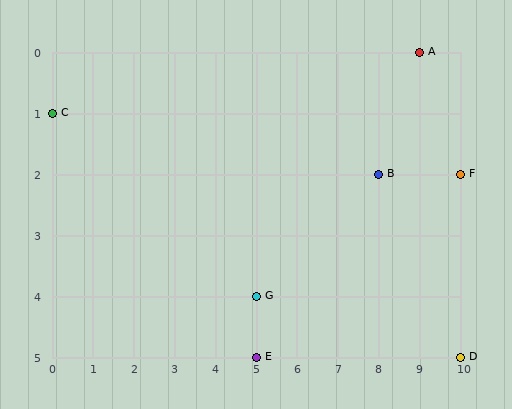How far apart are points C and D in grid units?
Points C and D are 10 columns and 4 rows apart (about 10.8 grid units diagonally).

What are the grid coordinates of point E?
Point E is at grid coordinates (5, 5).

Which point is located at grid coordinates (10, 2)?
Point F is at (10, 2).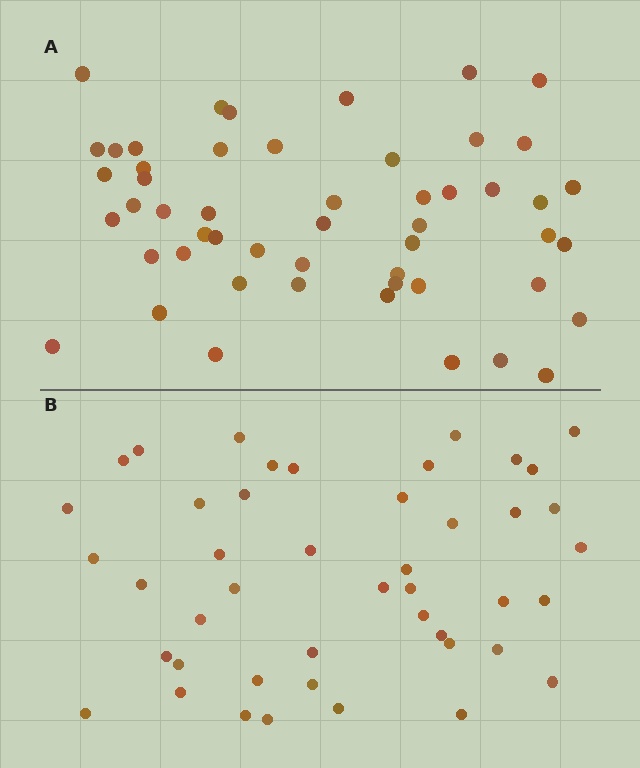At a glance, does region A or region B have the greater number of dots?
Region A (the top region) has more dots.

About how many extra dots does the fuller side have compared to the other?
Region A has roughly 8 or so more dots than region B.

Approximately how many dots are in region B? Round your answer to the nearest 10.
About 40 dots. (The exact count is 45, which rounds to 40.)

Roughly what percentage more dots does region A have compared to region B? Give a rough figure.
About 15% more.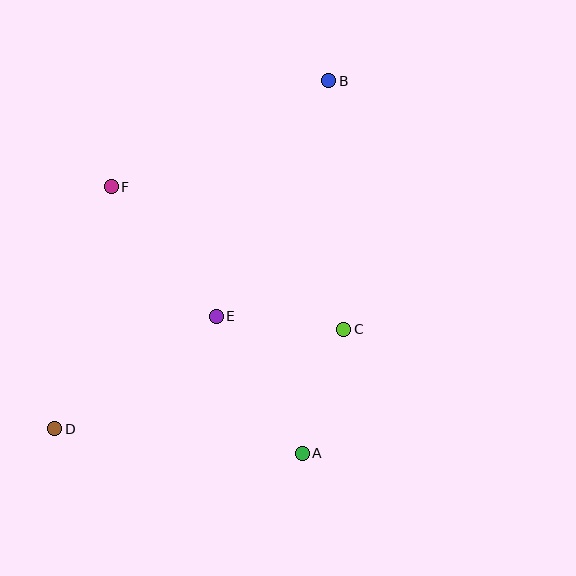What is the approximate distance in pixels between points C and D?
The distance between C and D is approximately 306 pixels.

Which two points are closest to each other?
Points C and E are closest to each other.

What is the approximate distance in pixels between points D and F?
The distance between D and F is approximately 248 pixels.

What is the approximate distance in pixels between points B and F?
The distance between B and F is approximately 242 pixels.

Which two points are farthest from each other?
Points B and D are farthest from each other.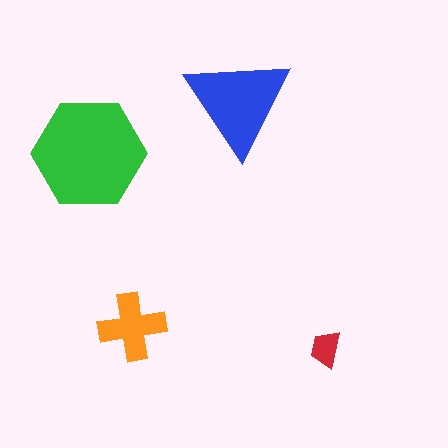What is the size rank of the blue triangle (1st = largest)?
2nd.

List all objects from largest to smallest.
The green hexagon, the blue triangle, the orange cross, the red trapezoid.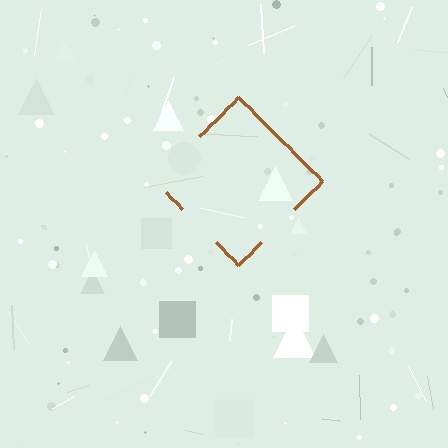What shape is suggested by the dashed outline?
The dashed outline suggests a diamond.